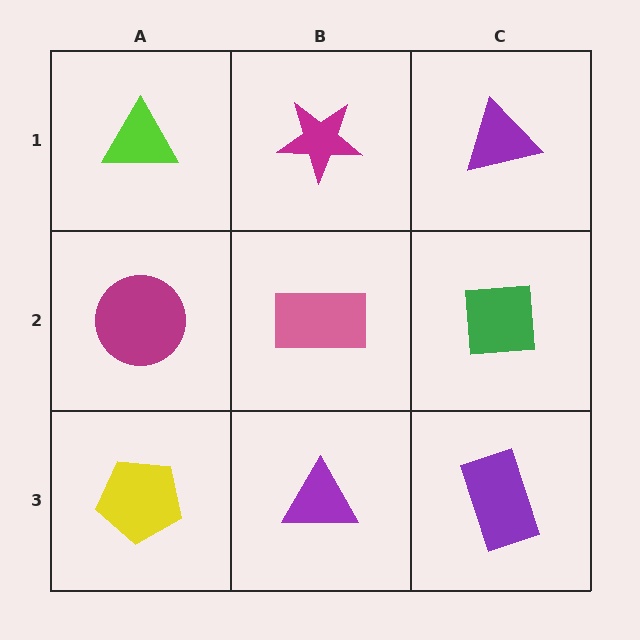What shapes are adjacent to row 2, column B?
A magenta star (row 1, column B), a purple triangle (row 3, column B), a magenta circle (row 2, column A), a green square (row 2, column C).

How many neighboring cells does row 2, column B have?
4.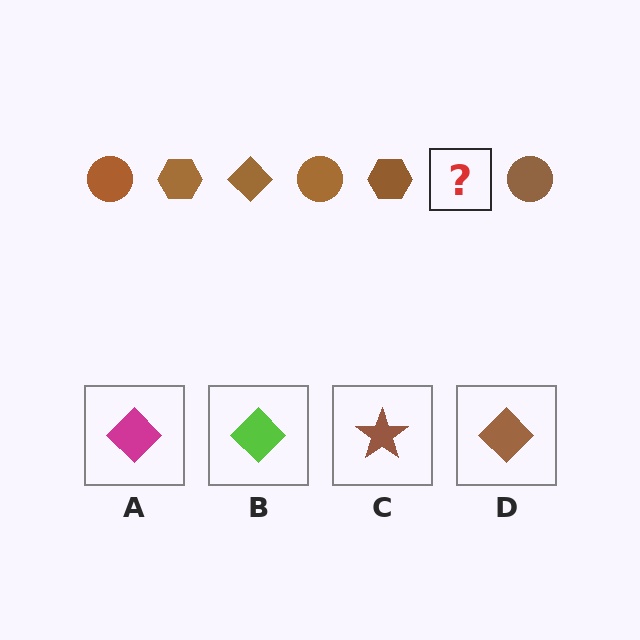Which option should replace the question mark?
Option D.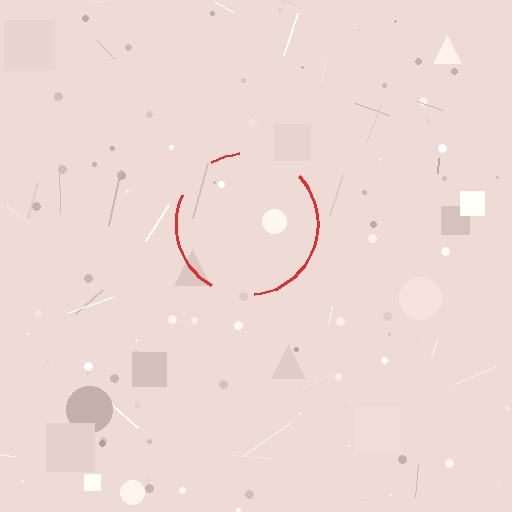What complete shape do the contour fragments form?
The contour fragments form a circle.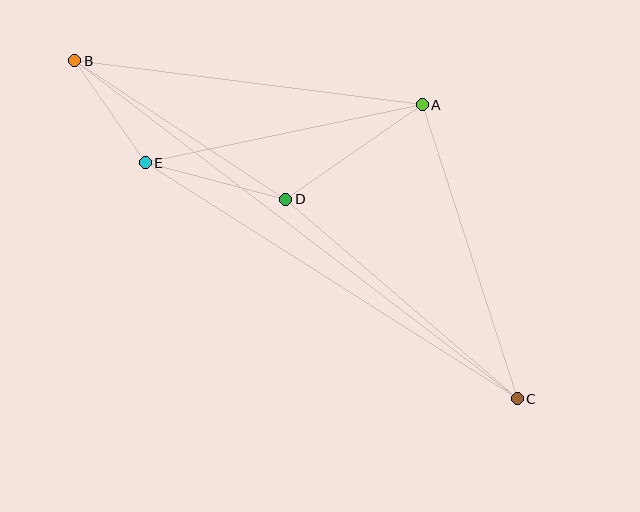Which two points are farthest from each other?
Points B and C are farthest from each other.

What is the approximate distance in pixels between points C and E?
The distance between C and E is approximately 440 pixels.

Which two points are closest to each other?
Points B and E are closest to each other.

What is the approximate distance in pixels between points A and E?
The distance between A and E is approximately 283 pixels.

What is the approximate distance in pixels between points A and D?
The distance between A and D is approximately 165 pixels.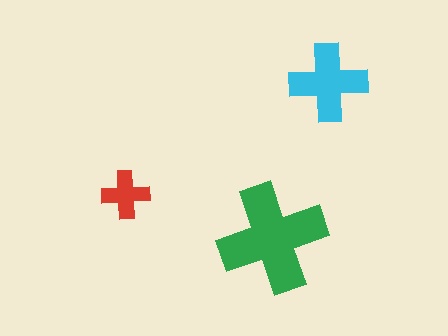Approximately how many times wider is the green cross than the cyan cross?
About 1.5 times wider.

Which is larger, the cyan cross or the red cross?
The cyan one.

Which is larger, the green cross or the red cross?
The green one.